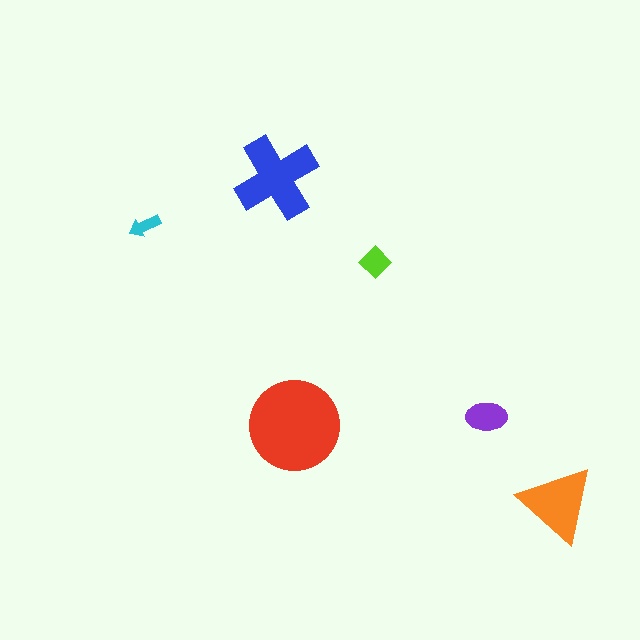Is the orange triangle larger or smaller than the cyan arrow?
Larger.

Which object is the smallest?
The cyan arrow.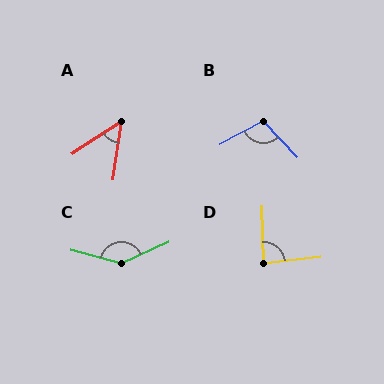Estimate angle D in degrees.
Approximately 85 degrees.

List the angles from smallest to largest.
A (49°), D (85°), B (105°), C (141°).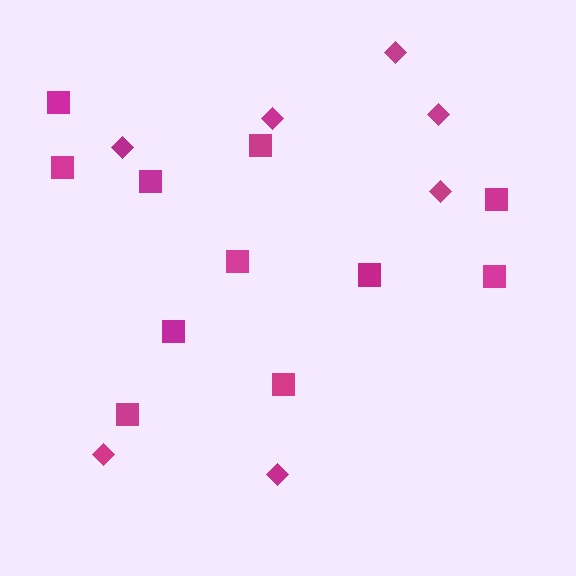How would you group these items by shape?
There are 2 groups: one group of diamonds (7) and one group of squares (11).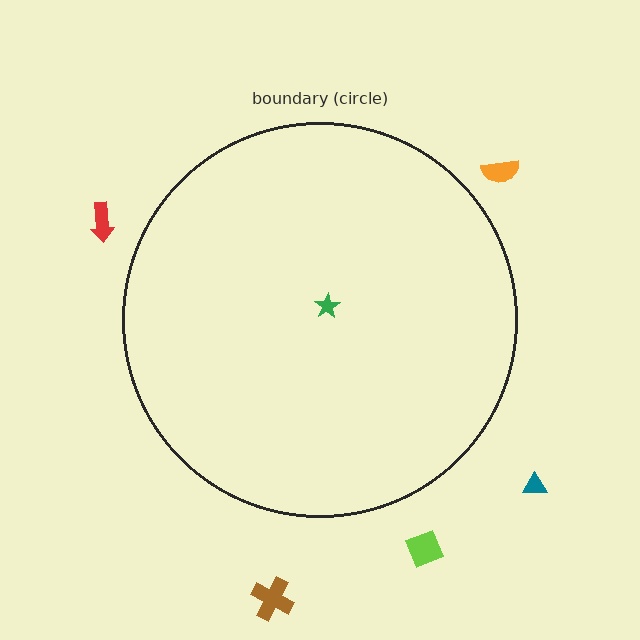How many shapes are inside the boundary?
1 inside, 5 outside.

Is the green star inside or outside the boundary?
Inside.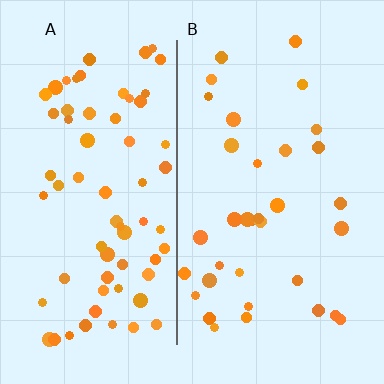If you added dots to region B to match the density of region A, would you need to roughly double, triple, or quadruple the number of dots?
Approximately double.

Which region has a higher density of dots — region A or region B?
A (the left).